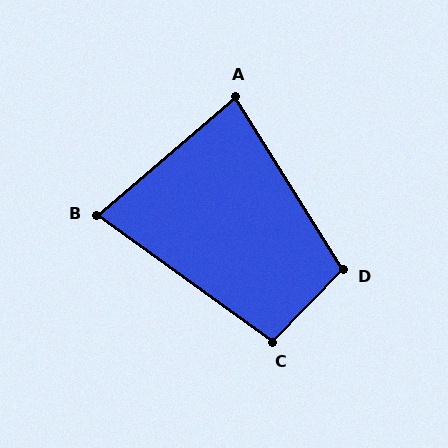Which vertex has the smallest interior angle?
B, at approximately 76 degrees.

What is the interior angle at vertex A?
Approximately 81 degrees (acute).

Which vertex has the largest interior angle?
D, at approximately 104 degrees.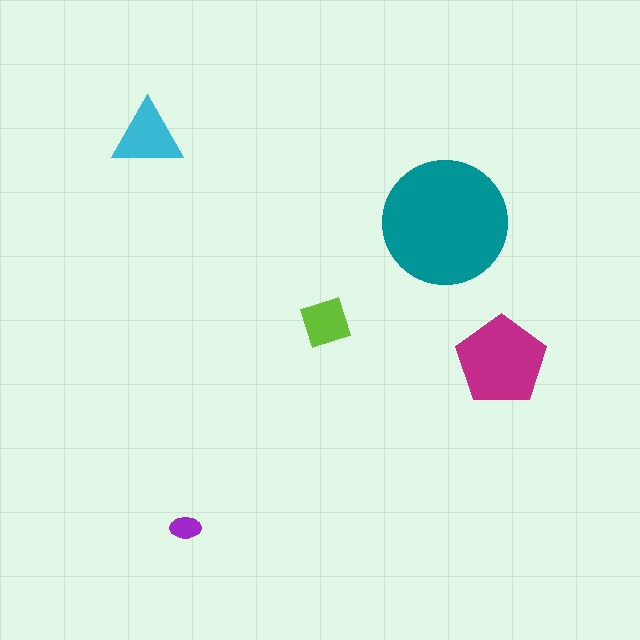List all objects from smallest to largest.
The purple ellipse, the lime square, the cyan triangle, the magenta pentagon, the teal circle.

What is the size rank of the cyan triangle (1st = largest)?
3rd.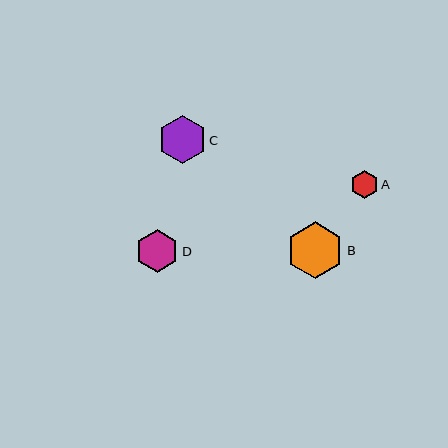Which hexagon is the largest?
Hexagon B is the largest with a size of approximately 57 pixels.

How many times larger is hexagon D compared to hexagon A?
Hexagon D is approximately 1.5 times the size of hexagon A.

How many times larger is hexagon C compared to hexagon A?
Hexagon C is approximately 1.7 times the size of hexagon A.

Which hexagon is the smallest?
Hexagon A is the smallest with a size of approximately 28 pixels.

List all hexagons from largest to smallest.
From largest to smallest: B, C, D, A.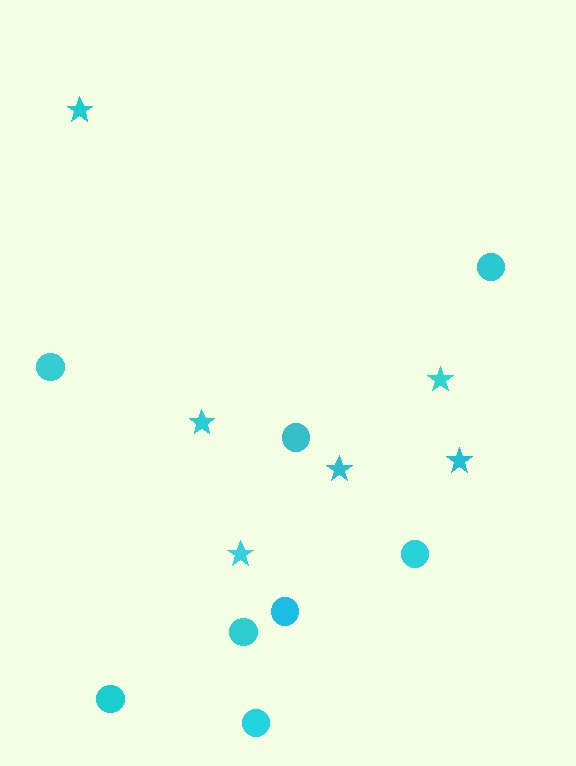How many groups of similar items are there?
There are 2 groups: one group of circles (8) and one group of stars (6).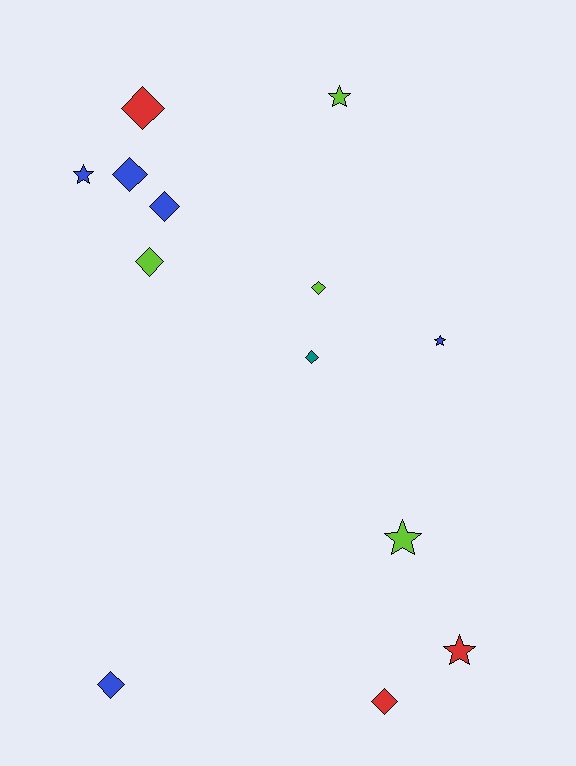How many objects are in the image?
There are 13 objects.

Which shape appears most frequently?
Diamond, with 8 objects.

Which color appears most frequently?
Blue, with 5 objects.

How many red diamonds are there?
There are 2 red diamonds.